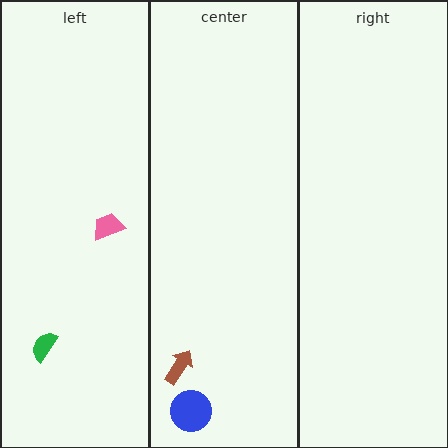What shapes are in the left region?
The pink trapezoid, the green semicircle.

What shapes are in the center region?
The brown arrow, the blue circle.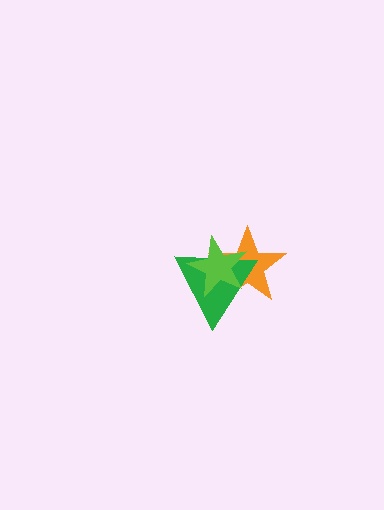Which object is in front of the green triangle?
The lime star is in front of the green triangle.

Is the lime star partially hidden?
No, no other shape covers it.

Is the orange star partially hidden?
Yes, it is partially covered by another shape.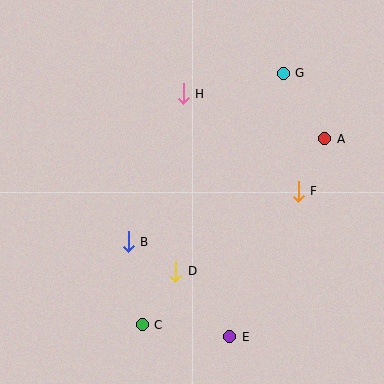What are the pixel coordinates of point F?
Point F is at (298, 191).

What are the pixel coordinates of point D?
Point D is at (176, 271).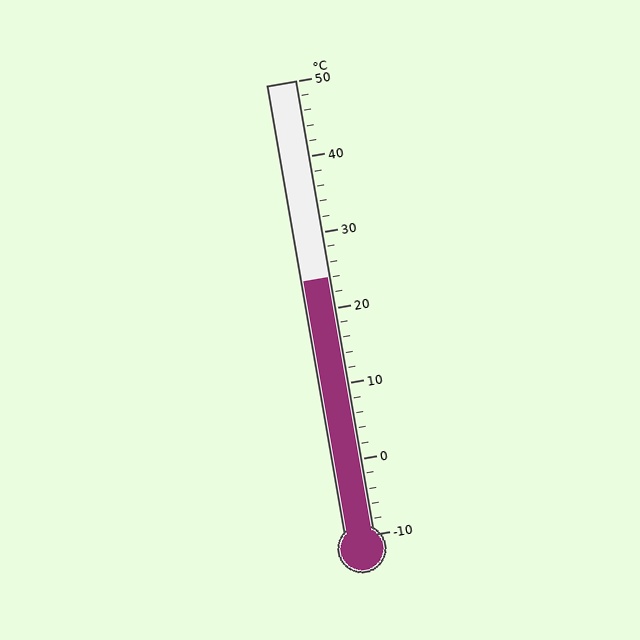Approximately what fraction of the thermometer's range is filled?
The thermometer is filled to approximately 55% of its range.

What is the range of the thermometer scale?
The thermometer scale ranges from -10°C to 50°C.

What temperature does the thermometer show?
The thermometer shows approximately 24°C.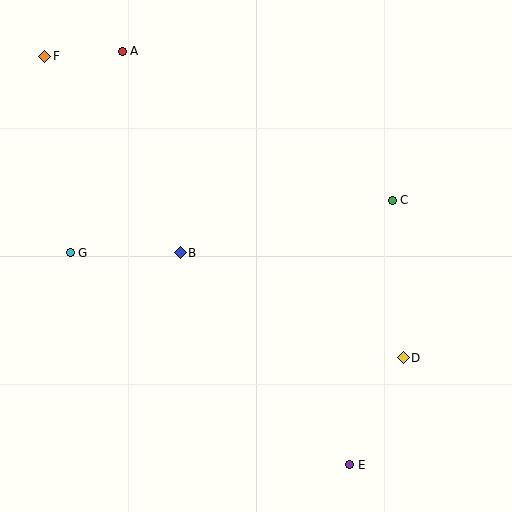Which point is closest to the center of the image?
Point B at (180, 253) is closest to the center.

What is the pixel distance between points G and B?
The distance between G and B is 110 pixels.